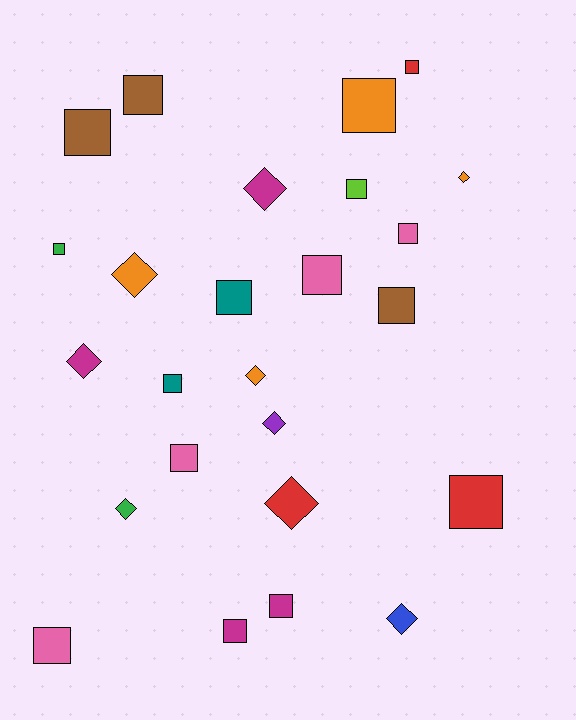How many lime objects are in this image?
There is 1 lime object.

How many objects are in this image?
There are 25 objects.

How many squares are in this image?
There are 16 squares.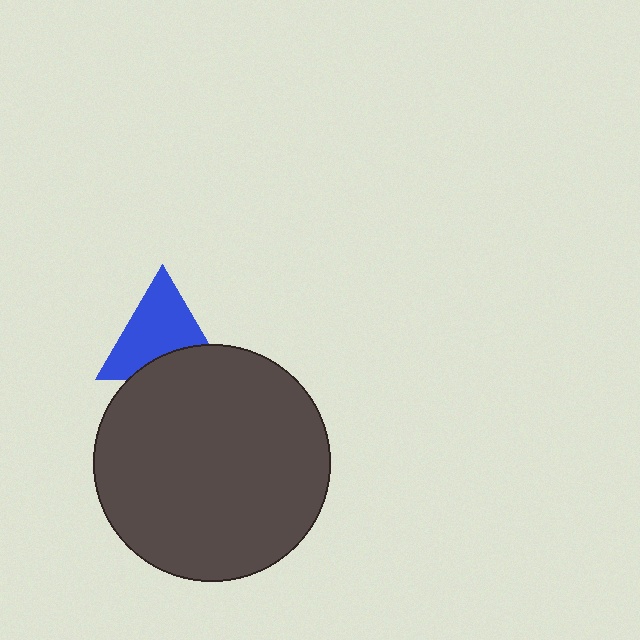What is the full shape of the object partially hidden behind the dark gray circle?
The partially hidden object is a blue triangle.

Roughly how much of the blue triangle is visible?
Most of it is visible (roughly 70%).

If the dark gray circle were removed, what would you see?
You would see the complete blue triangle.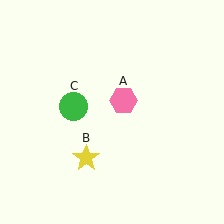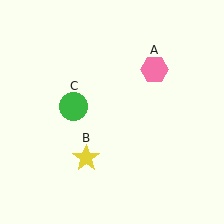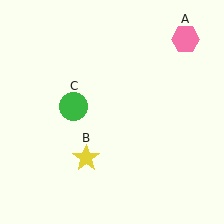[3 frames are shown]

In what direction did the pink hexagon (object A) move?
The pink hexagon (object A) moved up and to the right.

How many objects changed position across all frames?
1 object changed position: pink hexagon (object A).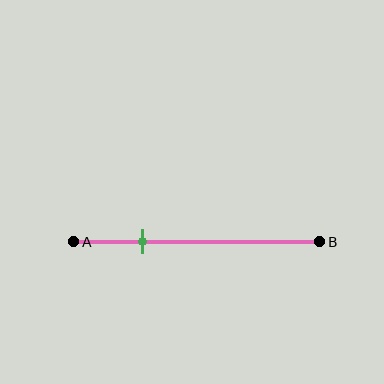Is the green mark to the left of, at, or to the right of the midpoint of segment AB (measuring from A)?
The green mark is to the left of the midpoint of segment AB.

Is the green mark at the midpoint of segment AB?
No, the mark is at about 30% from A, not at the 50% midpoint.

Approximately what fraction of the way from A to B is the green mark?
The green mark is approximately 30% of the way from A to B.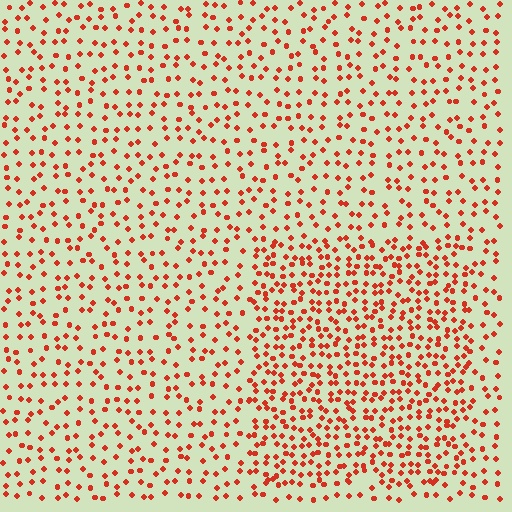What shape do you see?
I see a rectangle.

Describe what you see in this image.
The image contains small red elements arranged at two different densities. A rectangle-shaped region is visible where the elements are more densely packed than the surrounding area.